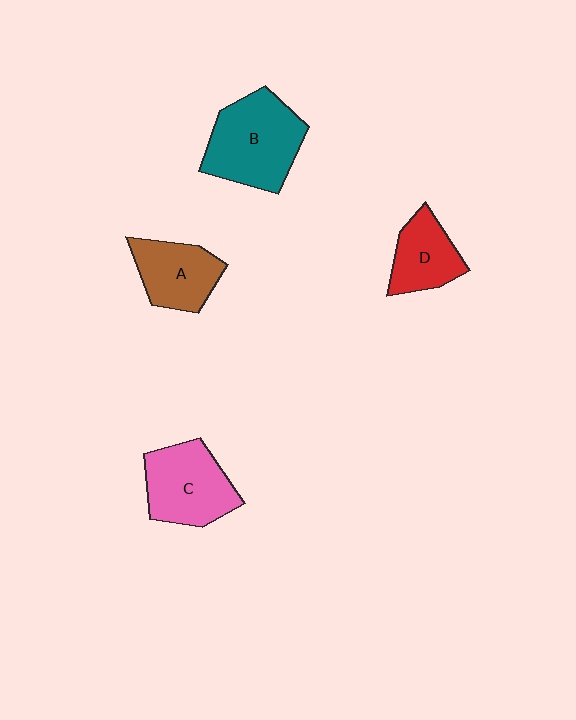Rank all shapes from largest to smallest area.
From largest to smallest: B (teal), C (pink), A (brown), D (red).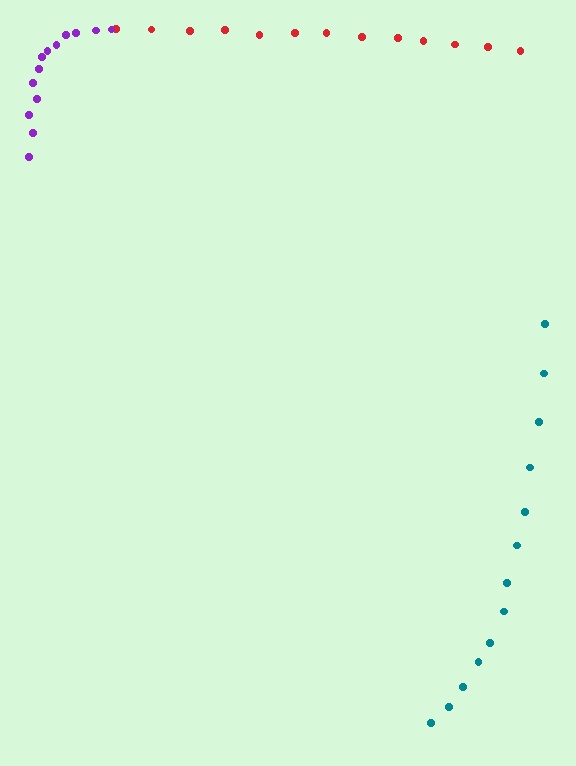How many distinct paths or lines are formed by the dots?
There are 3 distinct paths.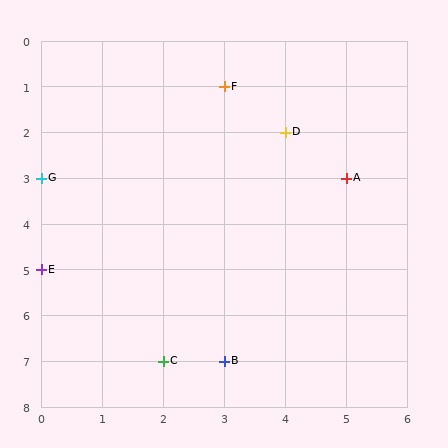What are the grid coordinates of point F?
Point F is at grid coordinates (3, 1).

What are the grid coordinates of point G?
Point G is at grid coordinates (0, 3).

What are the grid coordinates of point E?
Point E is at grid coordinates (0, 5).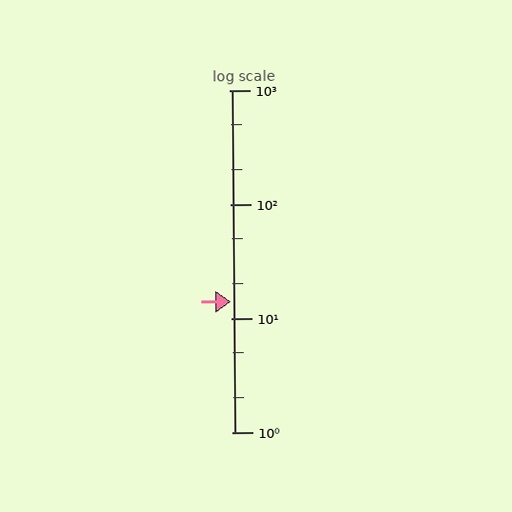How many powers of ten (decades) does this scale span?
The scale spans 3 decades, from 1 to 1000.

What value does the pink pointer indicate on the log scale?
The pointer indicates approximately 14.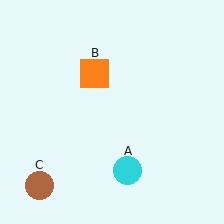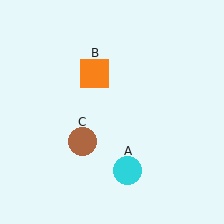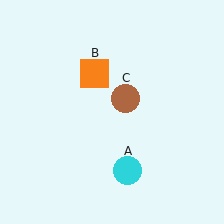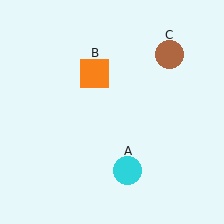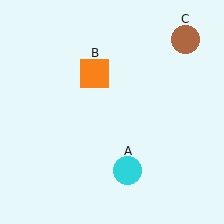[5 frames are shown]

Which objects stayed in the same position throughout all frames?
Cyan circle (object A) and orange square (object B) remained stationary.